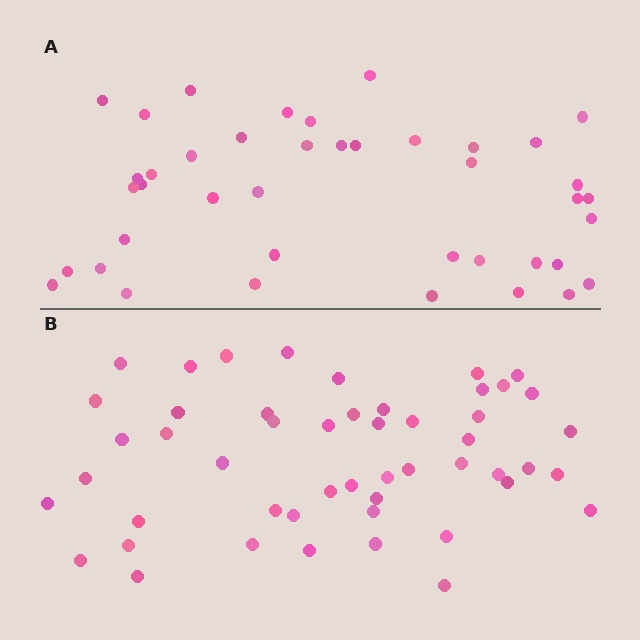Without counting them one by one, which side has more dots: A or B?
Region B (the bottom region) has more dots.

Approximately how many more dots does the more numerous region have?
Region B has roughly 8 or so more dots than region A.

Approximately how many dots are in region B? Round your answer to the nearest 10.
About 50 dots.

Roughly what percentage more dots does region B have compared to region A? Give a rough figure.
About 20% more.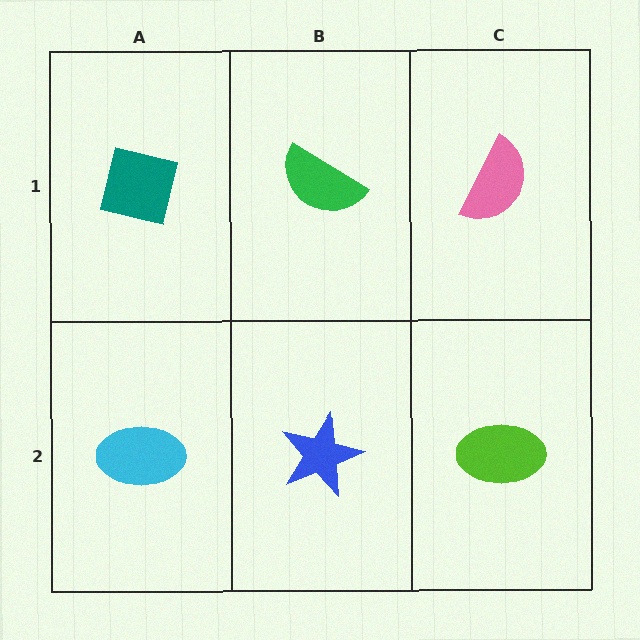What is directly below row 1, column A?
A cyan ellipse.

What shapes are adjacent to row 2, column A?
A teal square (row 1, column A), a blue star (row 2, column B).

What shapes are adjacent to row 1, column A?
A cyan ellipse (row 2, column A), a green semicircle (row 1, column B).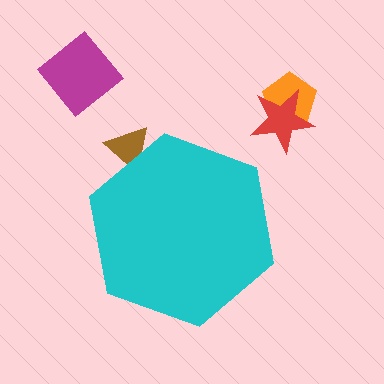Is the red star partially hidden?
No, the red star is fully visible.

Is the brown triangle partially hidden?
Yes, the brown triangle is partially hidden behind the cyan hexagon.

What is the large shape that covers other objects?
A cyan hexagon.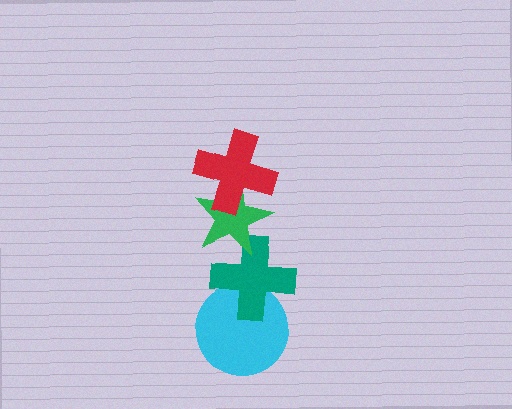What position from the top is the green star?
The green star is 2nd from the top.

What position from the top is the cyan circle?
The cyan circle is 4th from the top.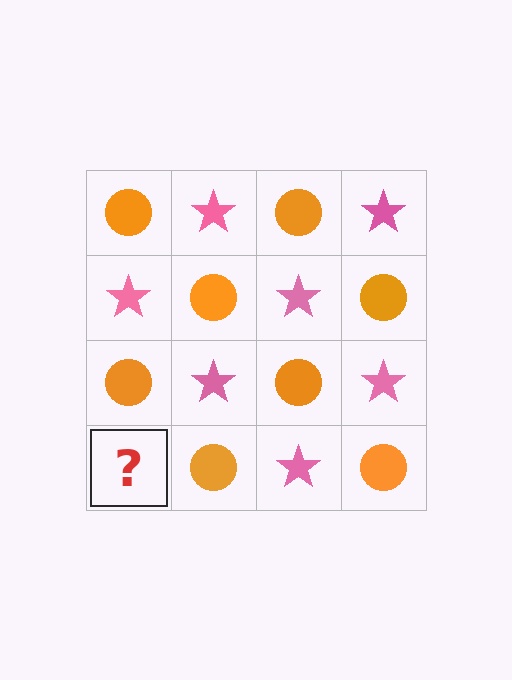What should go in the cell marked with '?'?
The missing cell should contain a pink star.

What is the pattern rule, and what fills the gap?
The rule is that it alternates orange circle and pink star in a checkerboard pattern. The gap should be filled with a pink star.